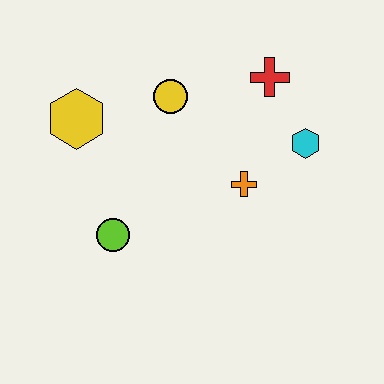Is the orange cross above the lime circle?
Yes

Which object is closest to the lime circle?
The yellow hexagon is closest to the lime circle.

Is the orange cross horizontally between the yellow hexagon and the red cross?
Yes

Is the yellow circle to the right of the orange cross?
No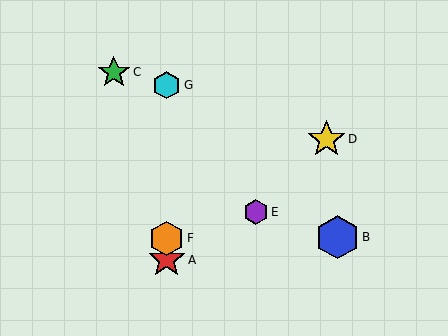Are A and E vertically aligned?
No, A is at x≈167 and E is at x≈256.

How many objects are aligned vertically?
3 objects (A, F, G) are aligned vertically.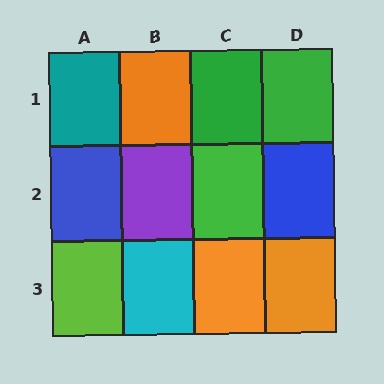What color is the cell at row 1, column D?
Green.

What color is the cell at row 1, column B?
Orange.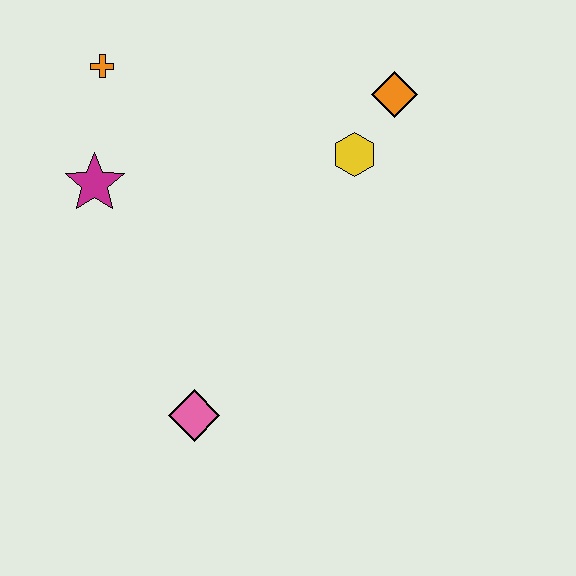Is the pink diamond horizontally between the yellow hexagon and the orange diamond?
No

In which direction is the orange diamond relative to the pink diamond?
The orange diamond is above the pink diamond.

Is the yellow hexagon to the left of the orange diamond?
Yes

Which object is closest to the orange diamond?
The yellow hexagon is closest to the orange diamond.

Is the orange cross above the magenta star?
Yes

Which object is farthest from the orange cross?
The pink diamond is farthest from the orange cross.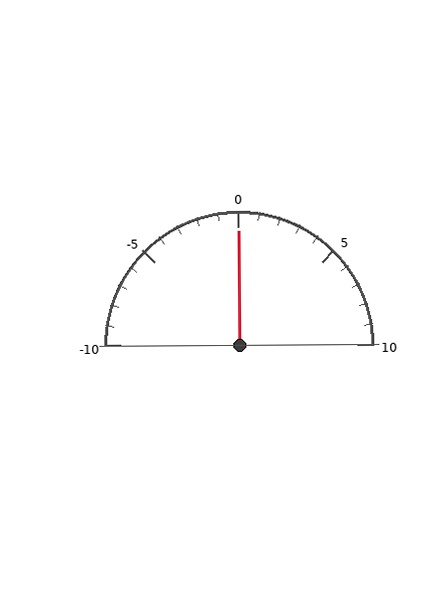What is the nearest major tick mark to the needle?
The nearest major tick mark is 0.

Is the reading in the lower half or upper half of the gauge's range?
The reading is in the upper half of the range (-10 to 10).